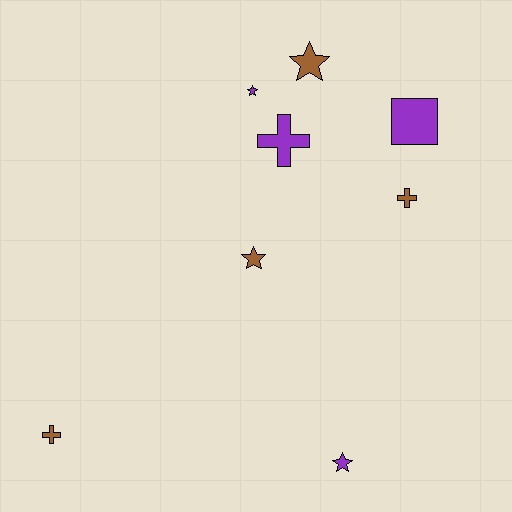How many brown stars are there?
There are 2 brown stars.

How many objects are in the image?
There are 8 objects.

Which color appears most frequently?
Brown, with 4 objects.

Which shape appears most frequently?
Star, with 4 objects.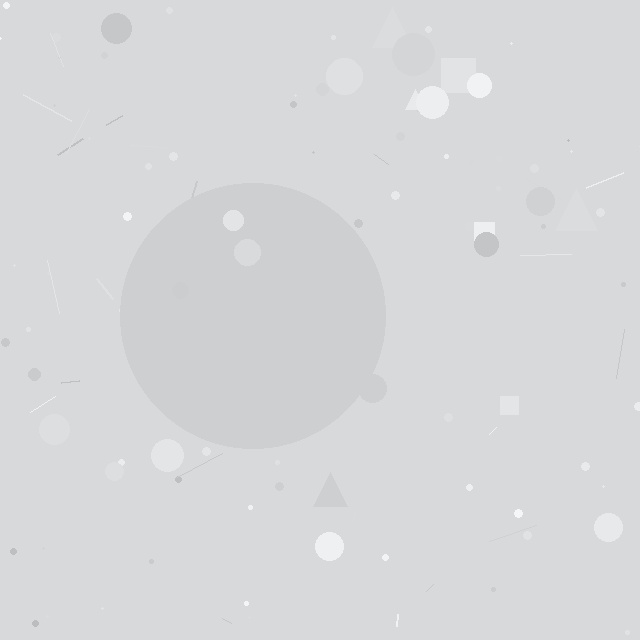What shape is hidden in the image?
A circle is hidden in the image.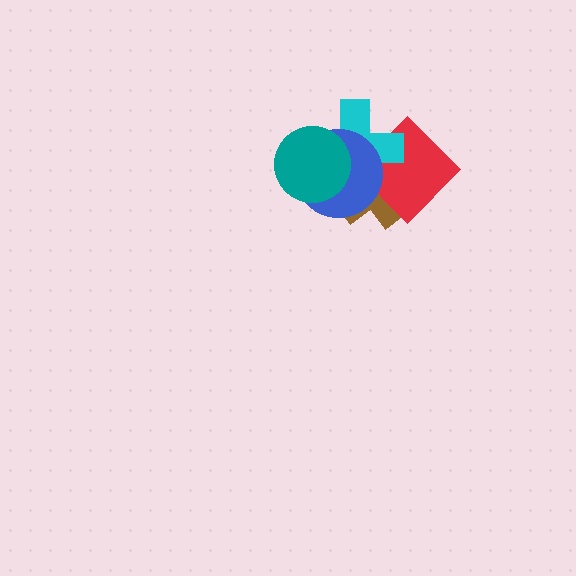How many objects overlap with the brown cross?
3 objects overlap with the brown cross.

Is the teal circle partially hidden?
No, no other shape covers it.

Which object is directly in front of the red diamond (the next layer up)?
The cyan cross is directly in front of the red diamond.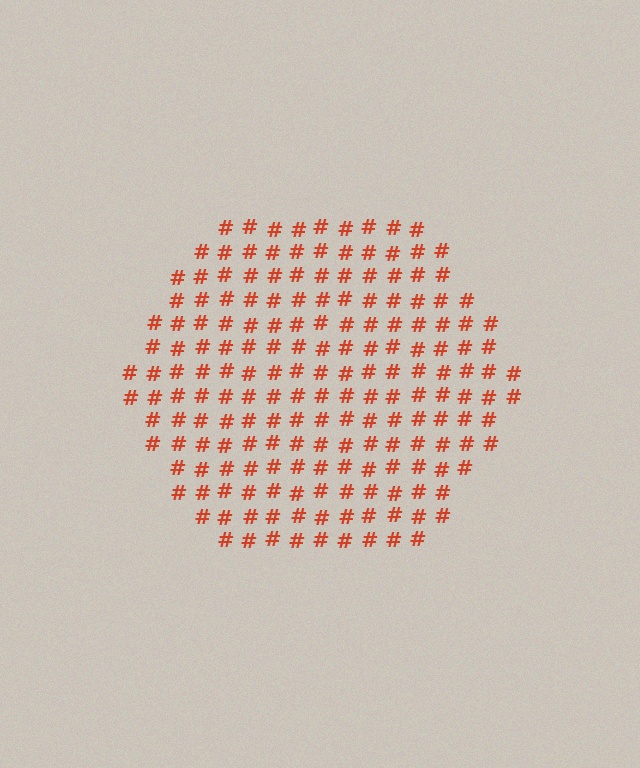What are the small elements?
The small elements are hash symbols.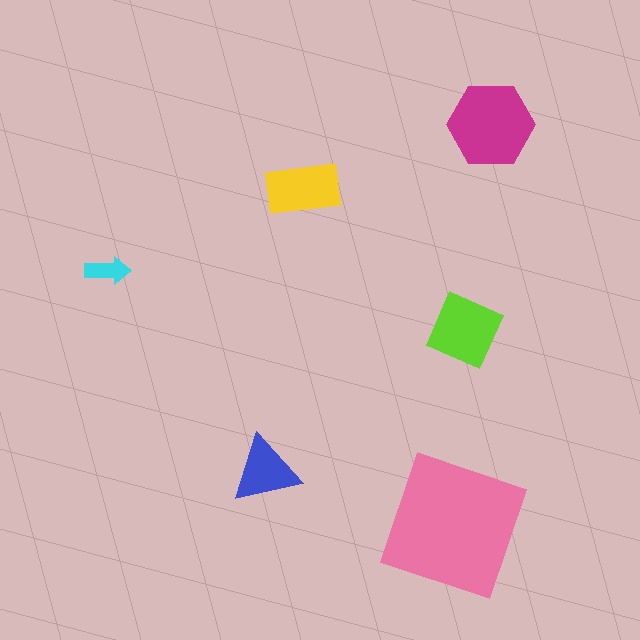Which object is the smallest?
The cyan arrow.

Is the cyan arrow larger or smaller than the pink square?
Smaller.